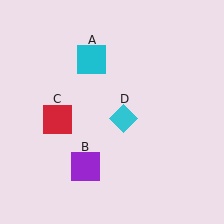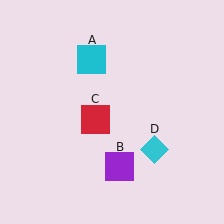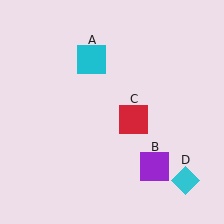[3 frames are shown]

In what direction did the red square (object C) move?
The red square (object C) moved right.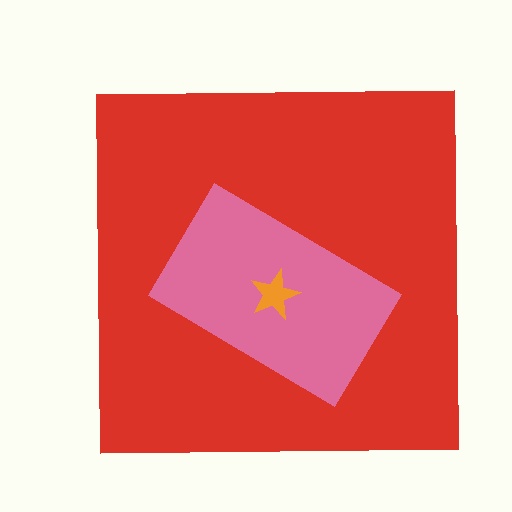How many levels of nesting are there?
3.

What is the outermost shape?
The red square.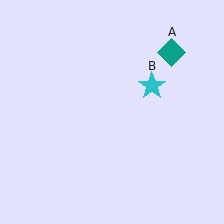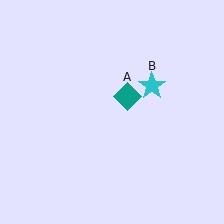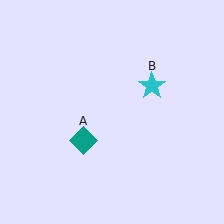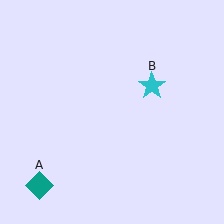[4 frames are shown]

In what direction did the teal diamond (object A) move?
The teal diamond (object A) moved down and to the left.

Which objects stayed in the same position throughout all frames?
Cyan star (object B) remained stationary.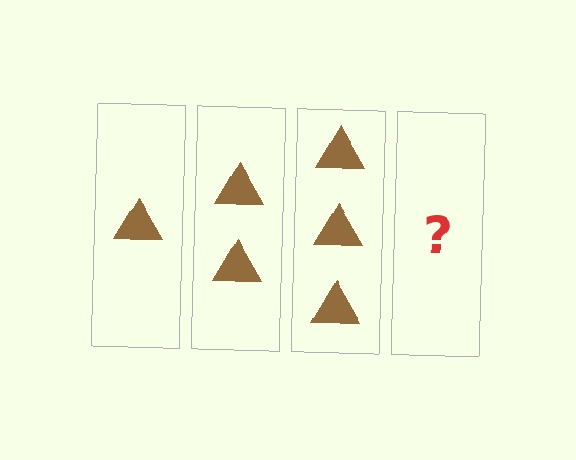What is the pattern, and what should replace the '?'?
The pattern is that each step adds one more triangle. The '?' should be 4 triangles.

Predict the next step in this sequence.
The next step is 4 triangles.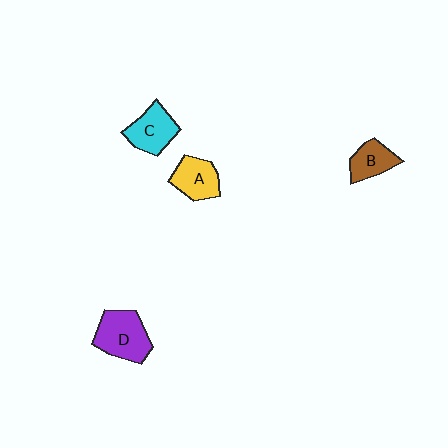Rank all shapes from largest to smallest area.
From largest to smallest: D (purple), C (cyan), A (yellow), B (brown).